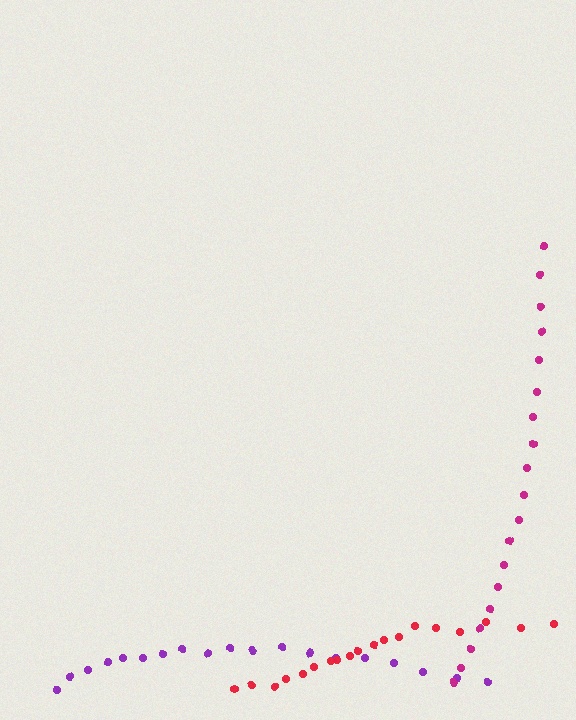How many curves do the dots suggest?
There are 3 distinct paths.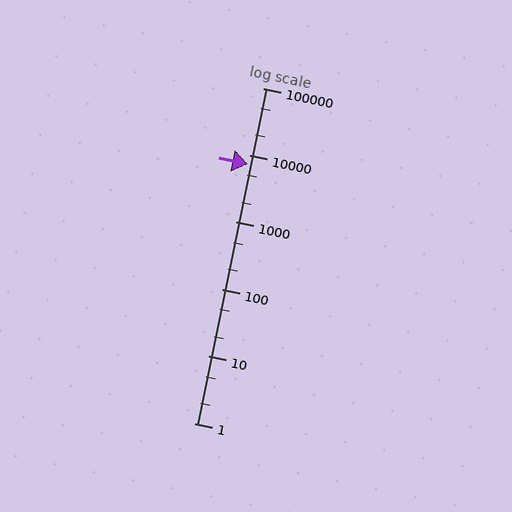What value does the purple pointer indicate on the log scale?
The pointer indicates approximately 7400.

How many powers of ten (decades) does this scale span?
The scale spans 5 decades, from 1 to 100000.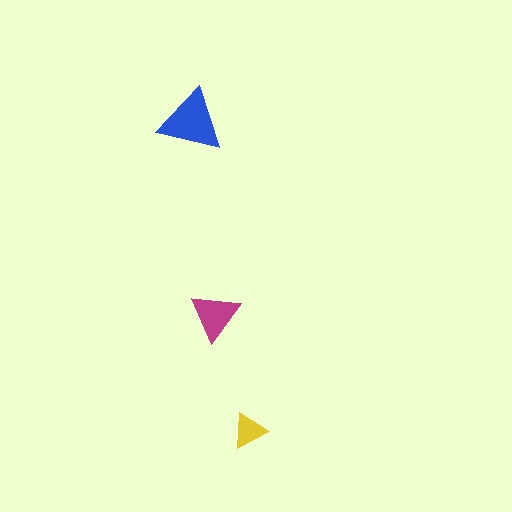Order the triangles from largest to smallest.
the blue one, the magenta one, the yellow one.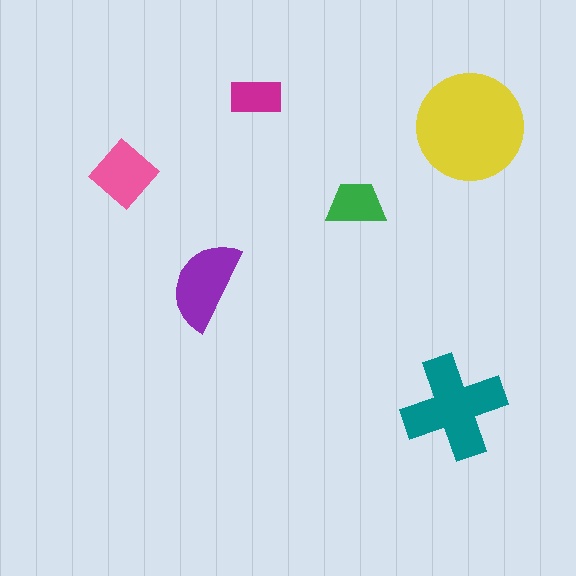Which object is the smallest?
The magenta rectangle.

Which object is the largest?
The yellow circle.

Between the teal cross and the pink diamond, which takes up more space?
The teal cross.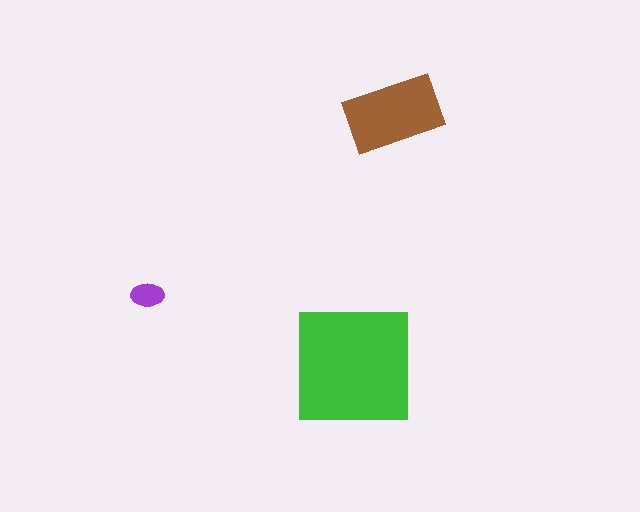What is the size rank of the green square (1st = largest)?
1st.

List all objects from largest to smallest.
The green square, the brown rectangle, the purple ellipse.